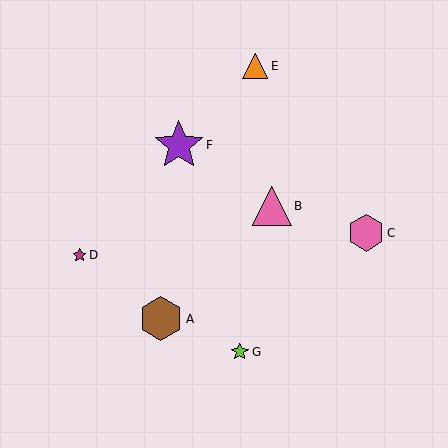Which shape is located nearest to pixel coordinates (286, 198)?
The pink triangle (labeled B) at (272, 206) is nearest to that location.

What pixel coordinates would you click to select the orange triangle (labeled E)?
Click at (255, 66) to select the orange triangle E.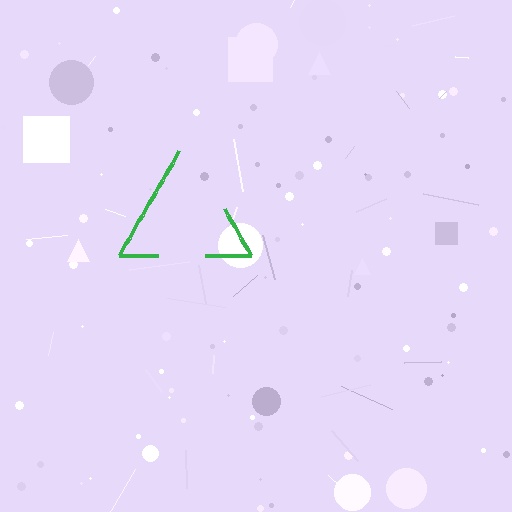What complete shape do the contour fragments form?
The contour fragments form a triangle.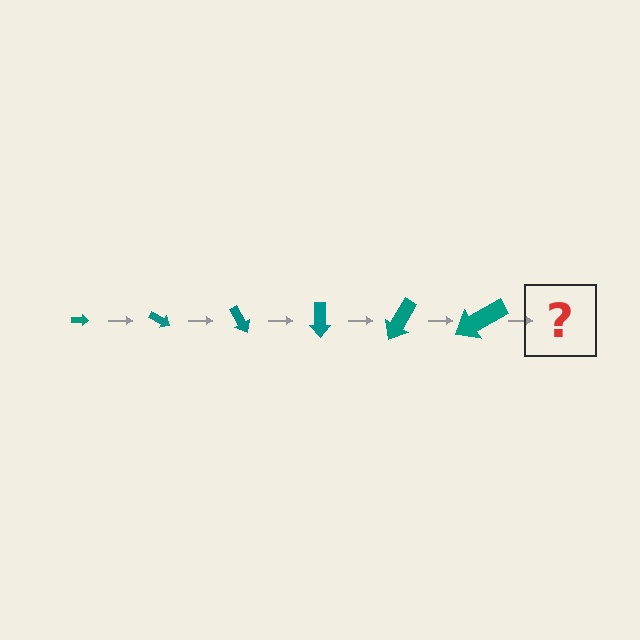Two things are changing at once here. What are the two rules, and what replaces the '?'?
The two rules are that the arrow grows larger each step and it rotates 30 degrees each step. The '?' should be an arrow, larger than the previous one and rotated 180 degrees from the start.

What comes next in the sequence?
The next element should be an arrow, larger than the previous one and rotated 180 degrees from the start.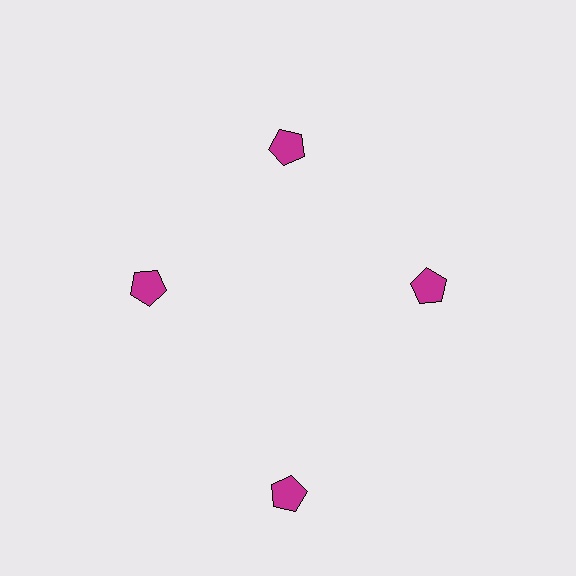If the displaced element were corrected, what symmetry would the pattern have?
It would have 4-fold rotational symmetry — the pattern would map onto itself every 90 degrees.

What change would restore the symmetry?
The symmetry would be restored by moving it inward, back onto the ring so that all 4 pentagons sit at equal angles and equal distance from the center.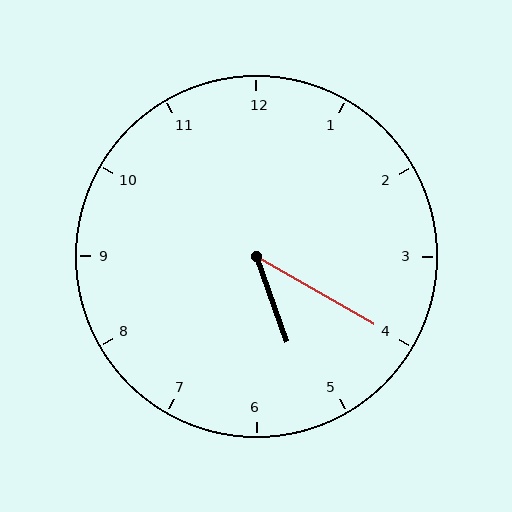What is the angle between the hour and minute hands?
Approximately 40 degrees.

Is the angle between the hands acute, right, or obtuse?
It is acute.